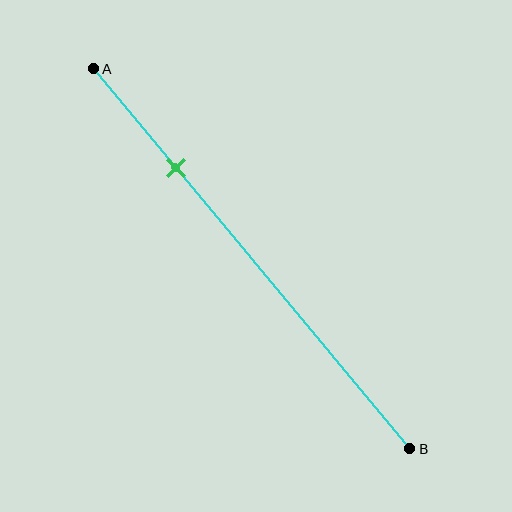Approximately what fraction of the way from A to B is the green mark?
The green mark is approximately 25% of the way from A to B.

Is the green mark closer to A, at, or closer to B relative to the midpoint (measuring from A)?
The green mark is closer to point A than the midpoint of segment AB.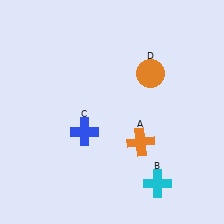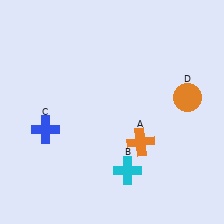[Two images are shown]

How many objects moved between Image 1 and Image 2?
3 objects moved between the two images.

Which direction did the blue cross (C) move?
The blue cross (C) moved left.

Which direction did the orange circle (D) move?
The orange circle (D) moved right.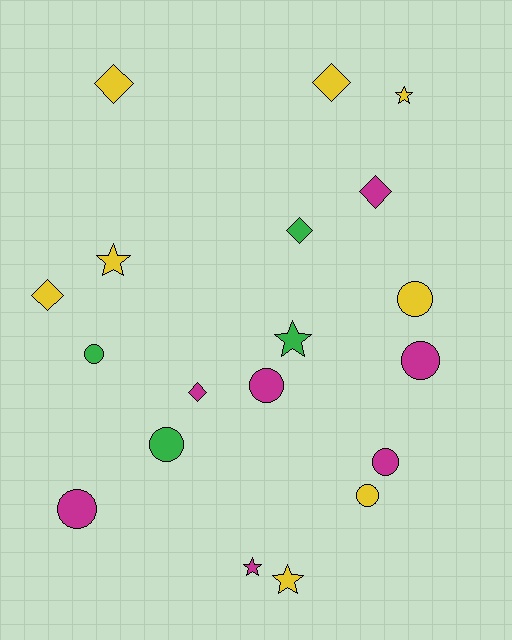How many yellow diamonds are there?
There are 3 yellow diamonds.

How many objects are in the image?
There are 19 objects.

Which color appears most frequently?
Yellow, with 8 objects.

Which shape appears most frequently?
Circle, with 8 objects.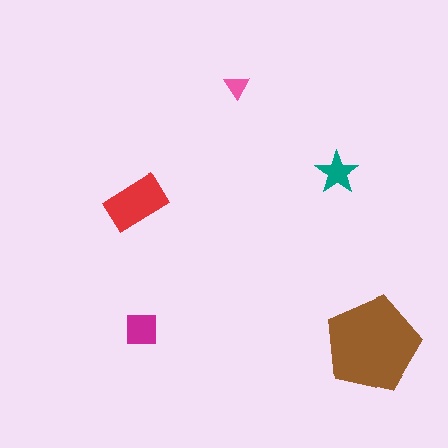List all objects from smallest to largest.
The pink triangle, the teal star, the magenta square, the red rectangle, the brown pentagon.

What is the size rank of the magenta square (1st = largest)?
3rd.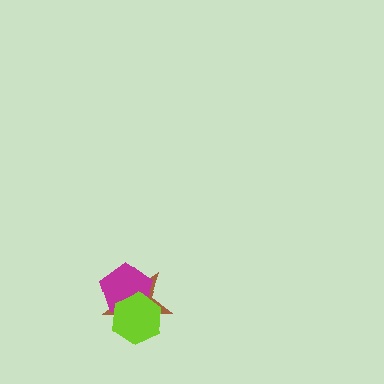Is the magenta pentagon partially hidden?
Yes, it is partially covered by another shape.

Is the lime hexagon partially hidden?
No, no other shape covers it.